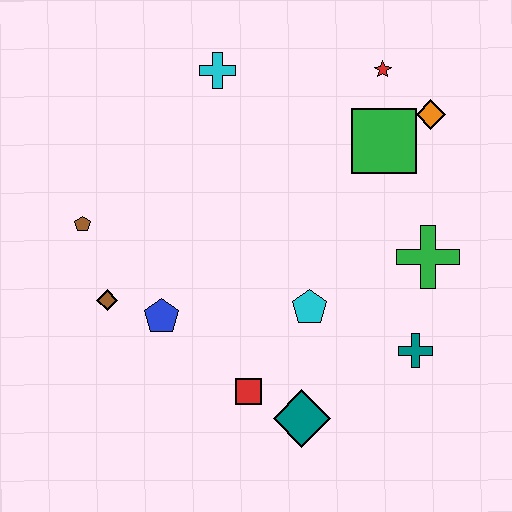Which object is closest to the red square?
The teal diamond is closest to the red square.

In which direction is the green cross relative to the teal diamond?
The green cross is above the teal diamond.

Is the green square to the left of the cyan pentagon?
No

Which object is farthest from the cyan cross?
The teal diamond is farthest from the cyan cross.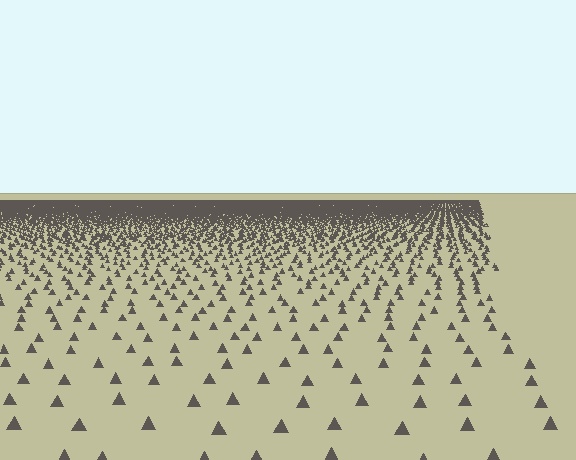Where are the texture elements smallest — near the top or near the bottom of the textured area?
Near the top.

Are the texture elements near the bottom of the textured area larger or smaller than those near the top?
Larger. Near the bottom, elements are closer to the viewer and appear at a bigger on-screen size.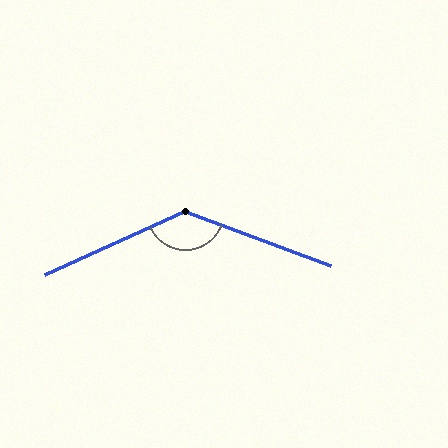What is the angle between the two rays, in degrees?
Approximately 135 degrees.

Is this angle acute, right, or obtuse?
It is obtuse.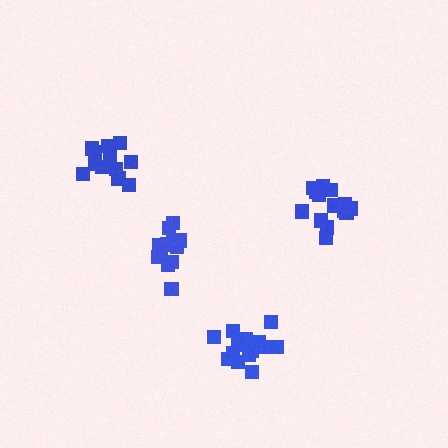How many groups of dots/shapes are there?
There are 4 groups.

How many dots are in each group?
Group 1: 15 dots, Group 2: 12 dots, Group 3: 12 dots, Group 4: 15 dots (54 total).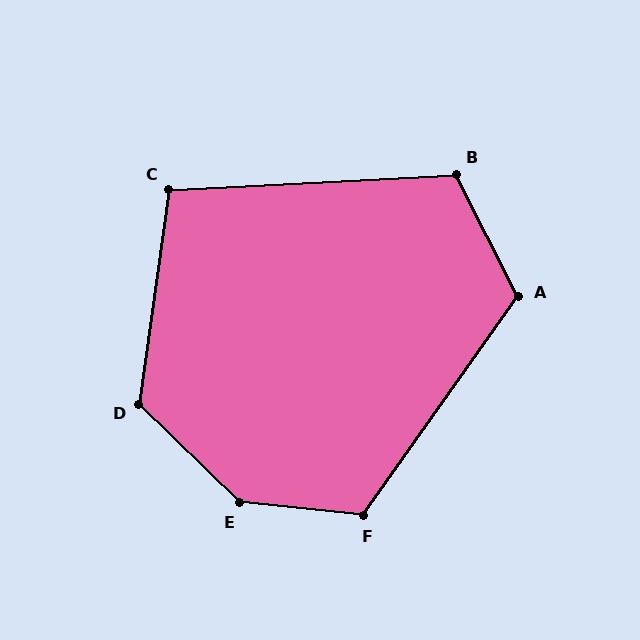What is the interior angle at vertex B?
Approximately 114 degrees (obtuse).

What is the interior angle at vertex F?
Approximately 120 degrees (obtuse).